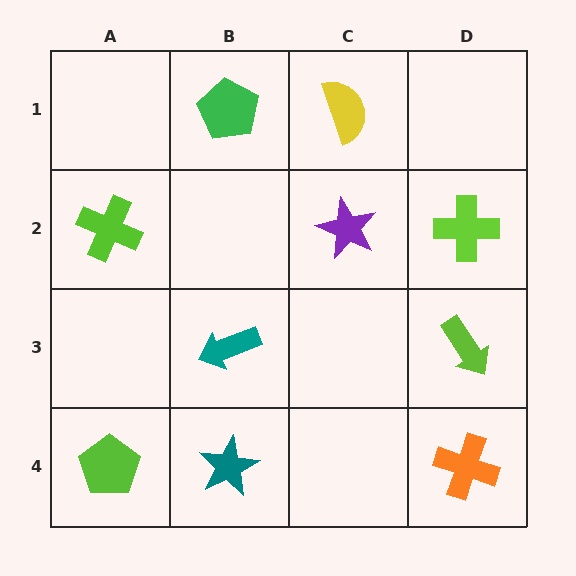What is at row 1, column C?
A yellow semicircle.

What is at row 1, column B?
A green pentagon.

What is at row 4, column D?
An orange cross.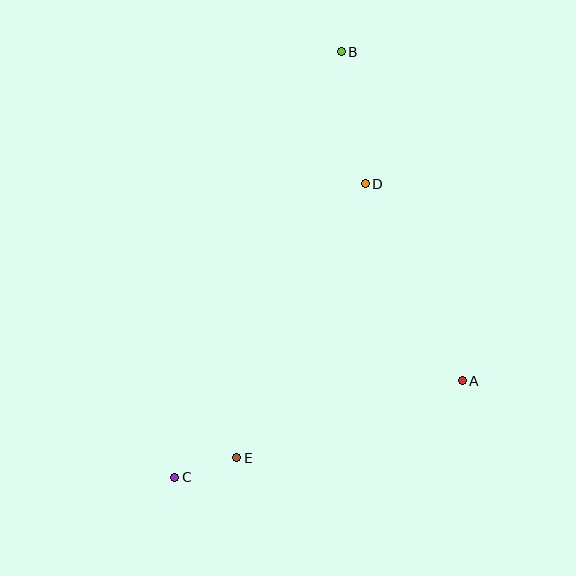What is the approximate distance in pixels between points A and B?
The distance between A and B is approximately 350 pixels.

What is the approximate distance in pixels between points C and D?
The distance between C and D is approximately 350 pixels.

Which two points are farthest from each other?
Points B and C are farthest from each other.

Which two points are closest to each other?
Points C and E are closest to each other.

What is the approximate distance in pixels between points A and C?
The distance between A and C is approximately 303 pixels.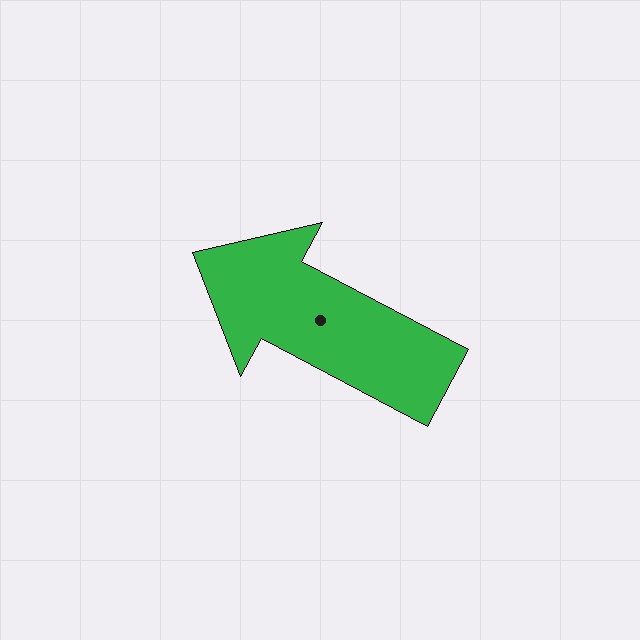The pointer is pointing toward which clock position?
Roughly 10 o'clock.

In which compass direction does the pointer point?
Northwest.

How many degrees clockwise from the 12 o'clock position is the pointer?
Approximately 298 degrees.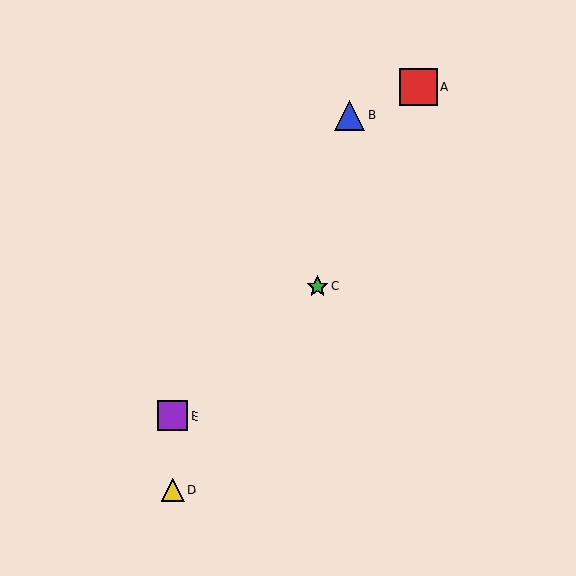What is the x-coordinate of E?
Object E is at x≈173.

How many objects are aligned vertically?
2 objects (D, E) are aligned vertically.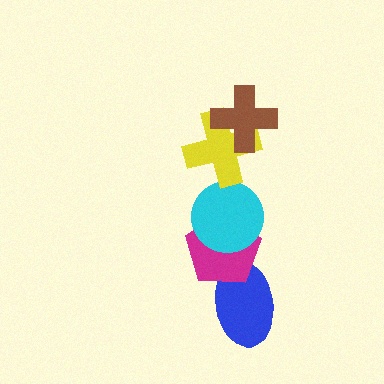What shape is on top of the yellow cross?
The brown cross is on top of the yellow cross.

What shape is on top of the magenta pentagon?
The cyan circle is on top of the magenta pentagon.